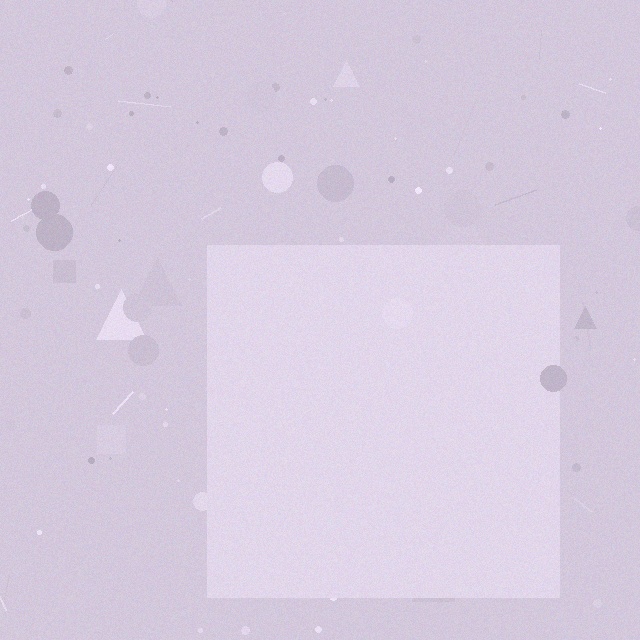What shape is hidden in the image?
A square is hidden in the image.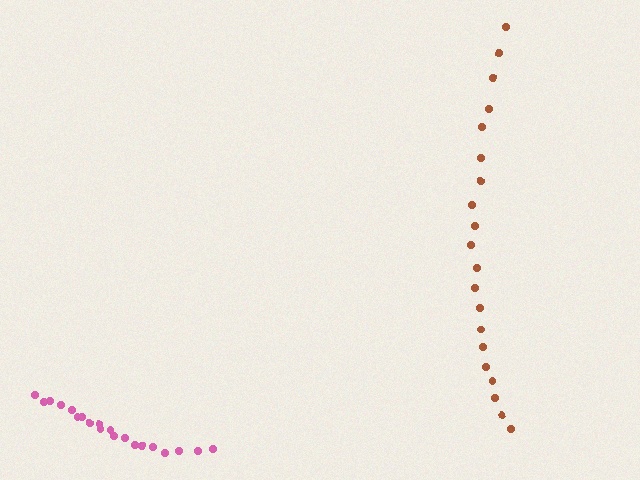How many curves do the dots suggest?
There are 2 distinct paths.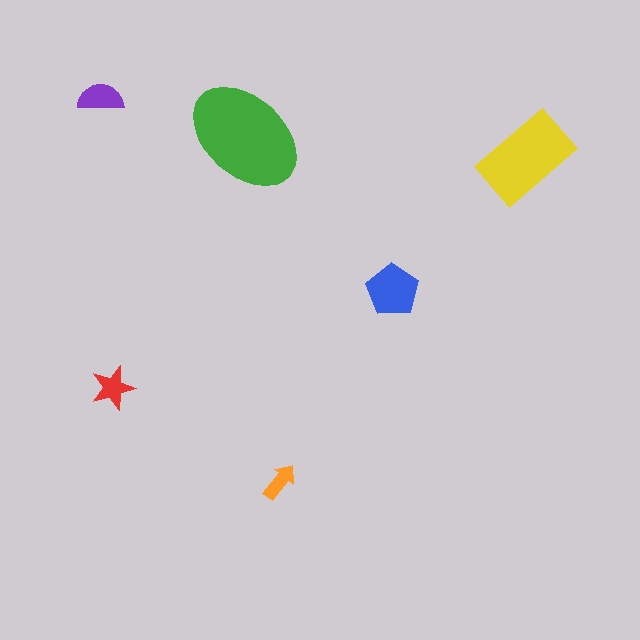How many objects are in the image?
There are 6 objects in the image.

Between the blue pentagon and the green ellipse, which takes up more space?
The green ellipse.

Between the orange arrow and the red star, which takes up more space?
The red star.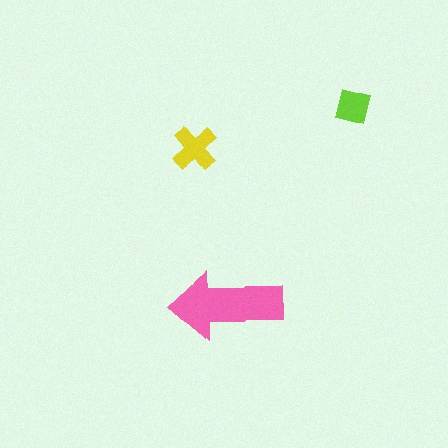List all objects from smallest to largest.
The lime square, the yellow cross, the pink arrow.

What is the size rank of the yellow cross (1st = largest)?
2nd.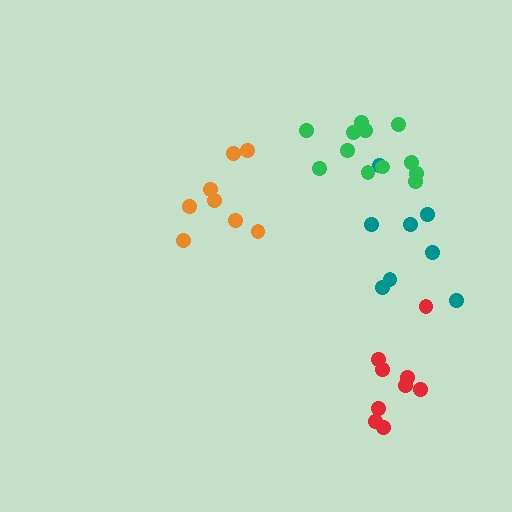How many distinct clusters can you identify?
There are 4 distinct clusters.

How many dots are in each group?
Group 1: 8 dots, Group 2: 8 dots, Group 3: 12 dots, Group 4: 9 dots (37 total).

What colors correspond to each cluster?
The clusters are colored: orange, teal, green, red.